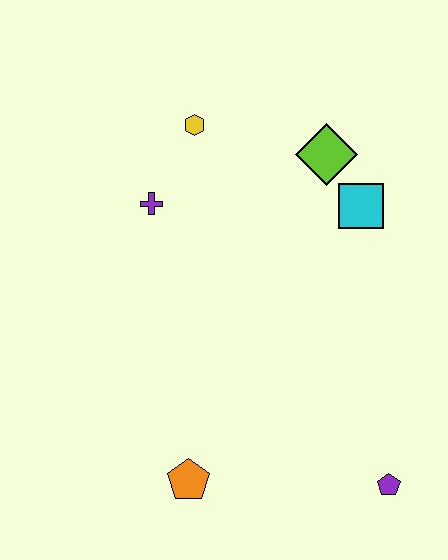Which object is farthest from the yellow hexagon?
The purple pentagon is farthest from the yellow hexagon.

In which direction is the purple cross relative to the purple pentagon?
The purple cross is above the purple pentagon.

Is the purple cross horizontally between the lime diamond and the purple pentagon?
No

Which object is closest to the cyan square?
The lime diamond is closest to the cyan square.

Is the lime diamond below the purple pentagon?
No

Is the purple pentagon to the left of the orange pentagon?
No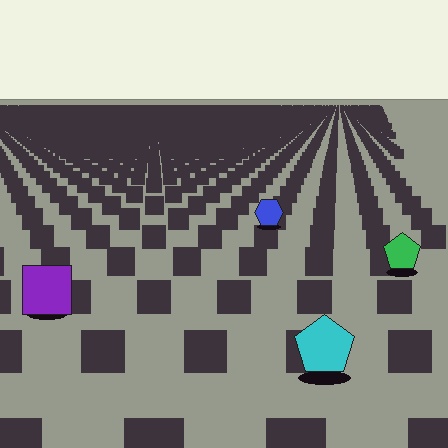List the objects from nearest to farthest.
From nearest to farthest: the cyan pentagon, the purple square, the green pentagon, the blue hexagon.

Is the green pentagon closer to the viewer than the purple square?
No. The purple square is closer — you can tell from the texture gradient: the ground texture is coarser near it.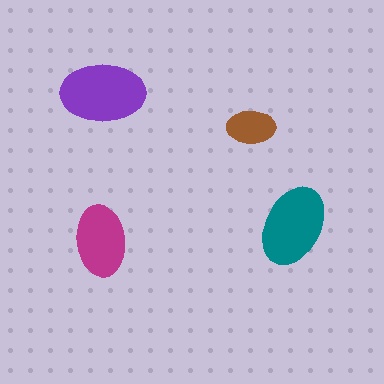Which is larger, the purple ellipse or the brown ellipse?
The purple one.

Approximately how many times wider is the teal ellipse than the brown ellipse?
About 1.5 times wider.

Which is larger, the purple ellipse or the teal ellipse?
The purple one.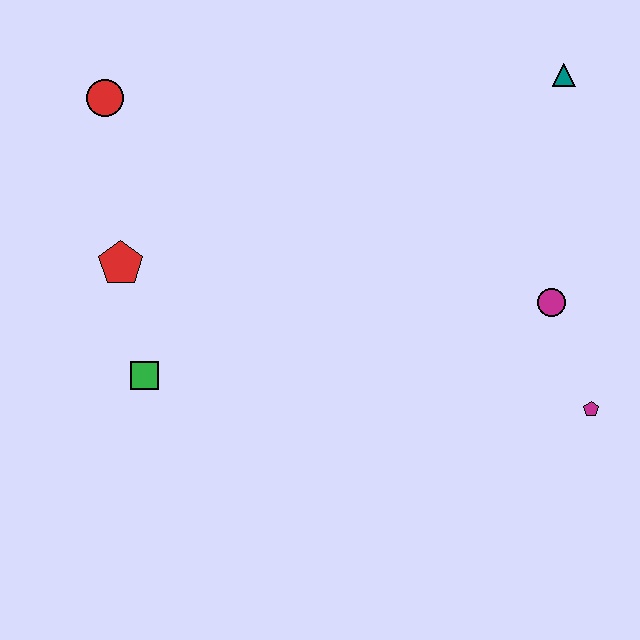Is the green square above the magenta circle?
No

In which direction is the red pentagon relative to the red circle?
The red pentagon is below the red circle.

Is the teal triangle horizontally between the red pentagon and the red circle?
No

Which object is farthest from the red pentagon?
The magenta pentagon is farthest from the red pentagon.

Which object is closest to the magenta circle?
The magenta pentagon is closest to the magenta circle.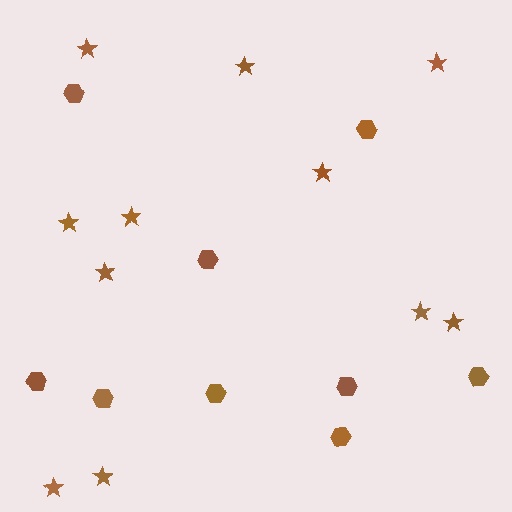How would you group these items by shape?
There are 2 groups: one group of hexagons (9) and one group of stars (11).